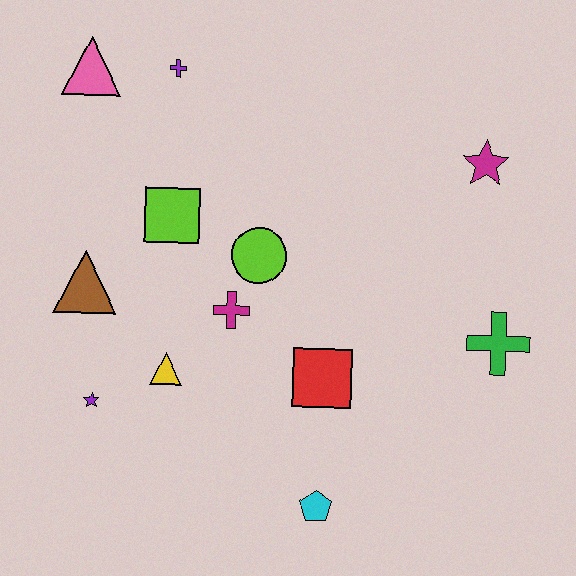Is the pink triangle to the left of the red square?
Yes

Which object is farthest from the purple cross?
The cyan pentagon is farthest from the purple cross.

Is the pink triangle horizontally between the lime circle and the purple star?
No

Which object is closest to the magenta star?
The green cross is closest to the magenta star.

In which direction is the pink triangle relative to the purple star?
The pink triangle is above the purple star.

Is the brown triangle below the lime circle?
Yes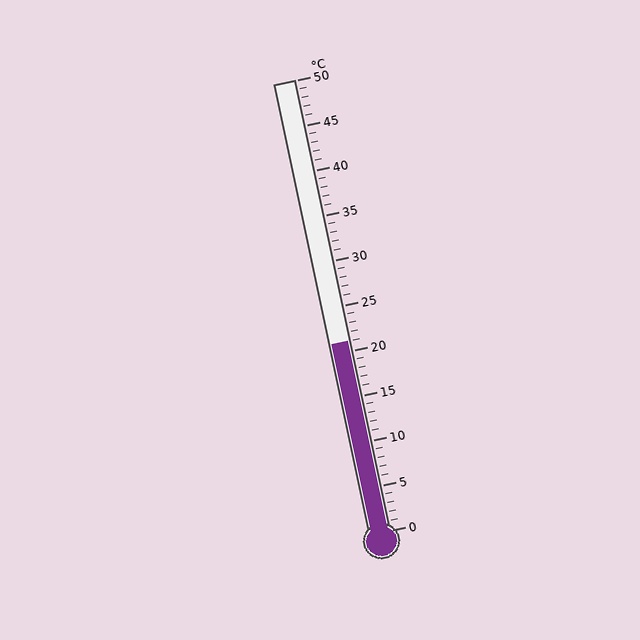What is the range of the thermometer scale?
The thermometer scale ranges from 0°C to 50°C.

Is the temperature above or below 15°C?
The temperature is above 15°C.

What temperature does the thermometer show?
The thermometer shows approximately 21°C.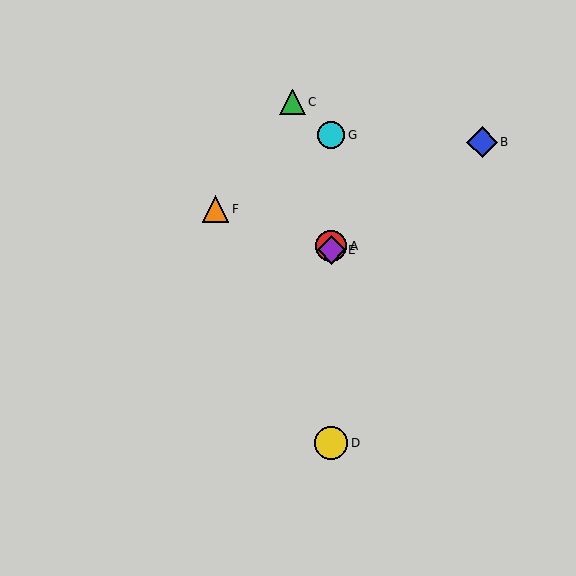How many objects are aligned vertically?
4 objects (A, D, E, G) are aligned vertically.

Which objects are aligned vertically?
Objects A, D, E, G are aligned vertically.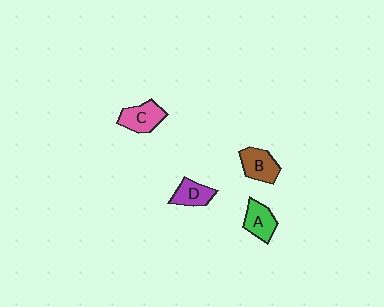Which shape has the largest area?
Shape C (pink).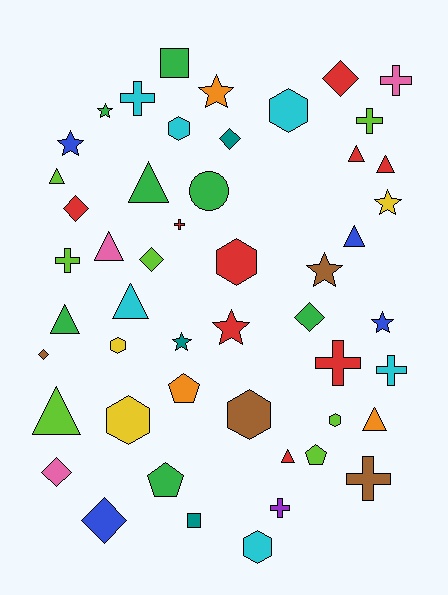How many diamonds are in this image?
There are 8 diamonds.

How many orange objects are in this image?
There are 3 orange objects.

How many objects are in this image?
There are 50 objects.